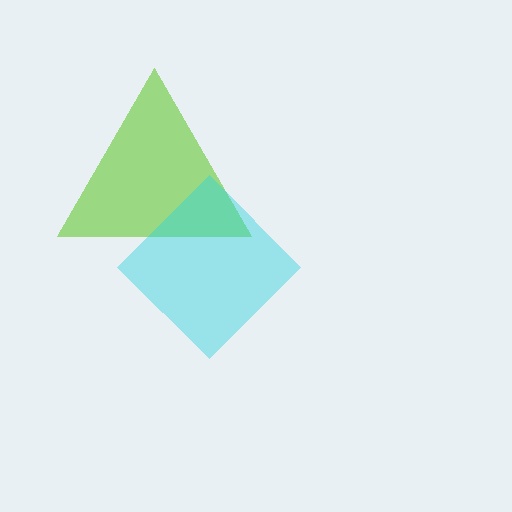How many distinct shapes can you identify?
There are 2 distinct shapes: a lime triangle, a cyan diamond.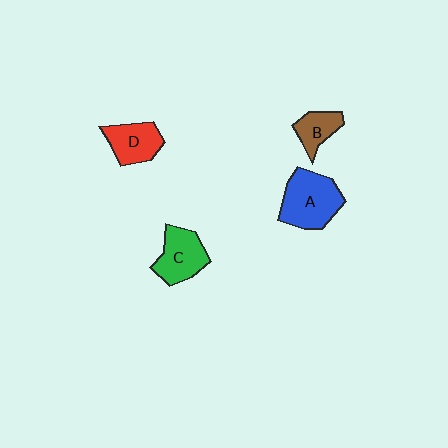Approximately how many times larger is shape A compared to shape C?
Approximately 1.3 times.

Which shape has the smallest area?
Shape B (brown).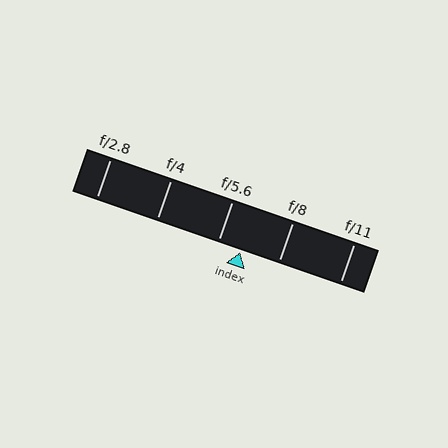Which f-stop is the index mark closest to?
The index mark is closest to f/5.6.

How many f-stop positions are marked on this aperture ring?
There are 5 f-stop positions marked.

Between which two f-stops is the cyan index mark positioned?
The index mark is between f/5.6 and f/8.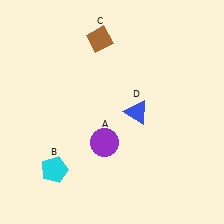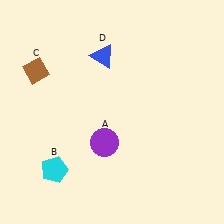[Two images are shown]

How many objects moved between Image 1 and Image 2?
2 objects moved between the two images.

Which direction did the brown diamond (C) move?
The brown diamond (C) moved left.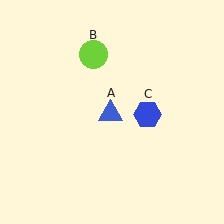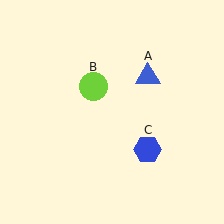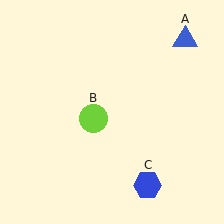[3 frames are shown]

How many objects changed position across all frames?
3 objects changed position: blue triangle (object A), lime circle (object B), blue hexagon (object C).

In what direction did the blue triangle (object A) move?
The blue triangle (object A) moved up and to the right.